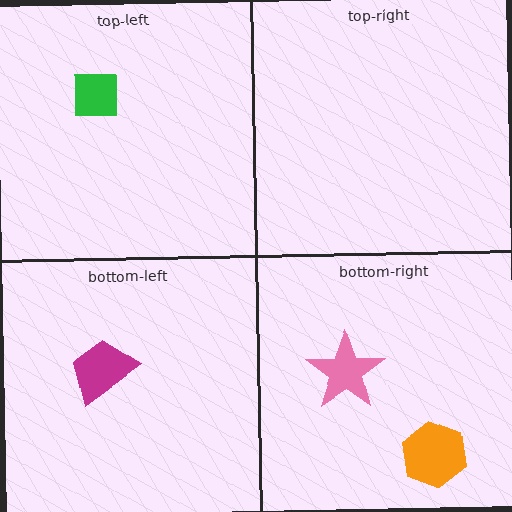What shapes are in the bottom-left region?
The magenta trapezoid.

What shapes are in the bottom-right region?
The pink star, the orange hexagon.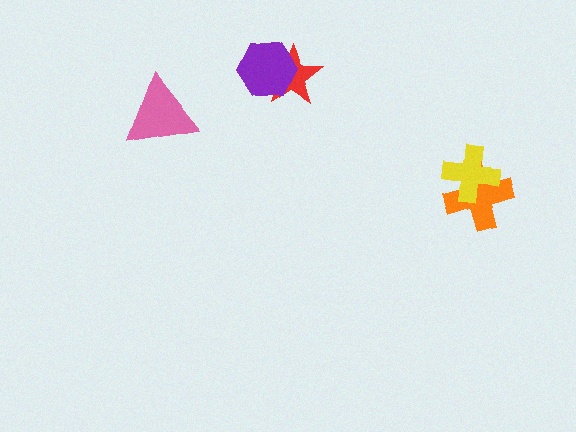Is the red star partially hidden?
Yes, it is partially covered by another shape.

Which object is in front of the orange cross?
The yellow cross is in front of the orange cross.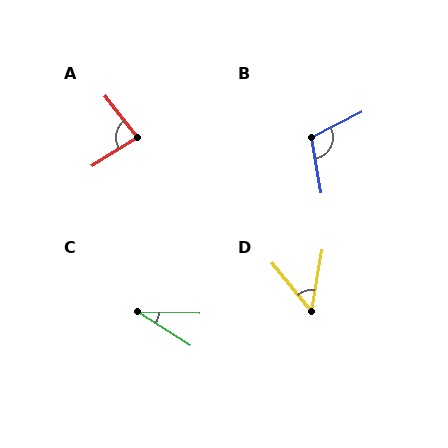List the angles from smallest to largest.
C (31°), D (48°), A (84°), B (107°).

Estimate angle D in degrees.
Approximately 48 degrees.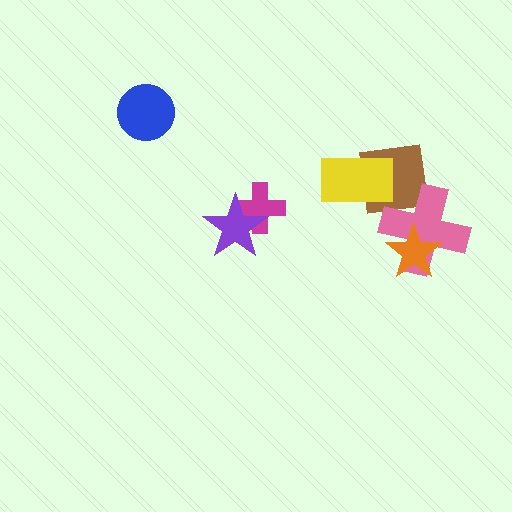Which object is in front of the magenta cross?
The purple star is in front of the magenta cross.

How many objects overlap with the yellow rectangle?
1 object overlaps with the yellow rectangle.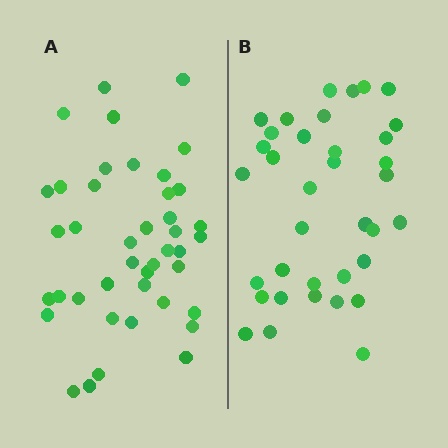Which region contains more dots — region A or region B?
Region A (the left region) has more dots.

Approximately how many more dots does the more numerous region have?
Region A has about 6 more dots than region B.